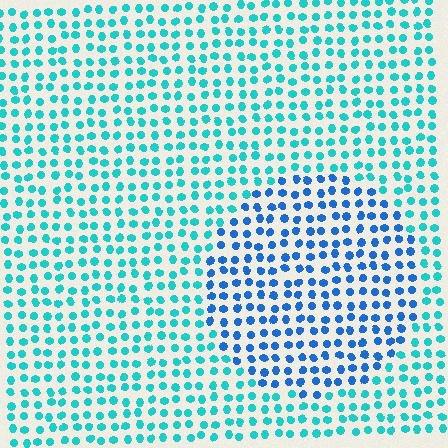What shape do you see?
I see a circle.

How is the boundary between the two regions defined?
The boundary is defined purely by a slight shift in hue (about 36 degrees). Spacing, size, and orientation are identical on both sides.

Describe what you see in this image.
The image is filled with small cyan elements in a uniform arrangement. A circle-shaped region is visible where the elements are tinted to a slightly different hue, forming a subtle color boundary.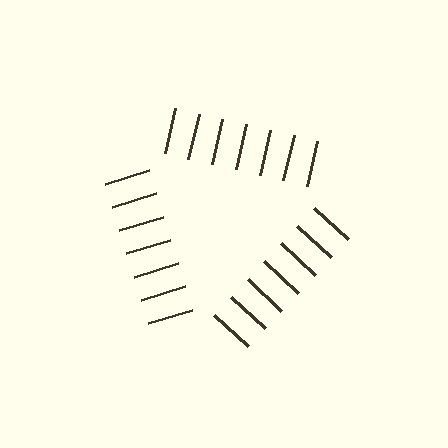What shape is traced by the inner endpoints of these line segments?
An illusory triangle — the line segments terminate on its edges but no continuous stroke is drawn.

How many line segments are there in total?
21 — 7 along each of the 3 edges.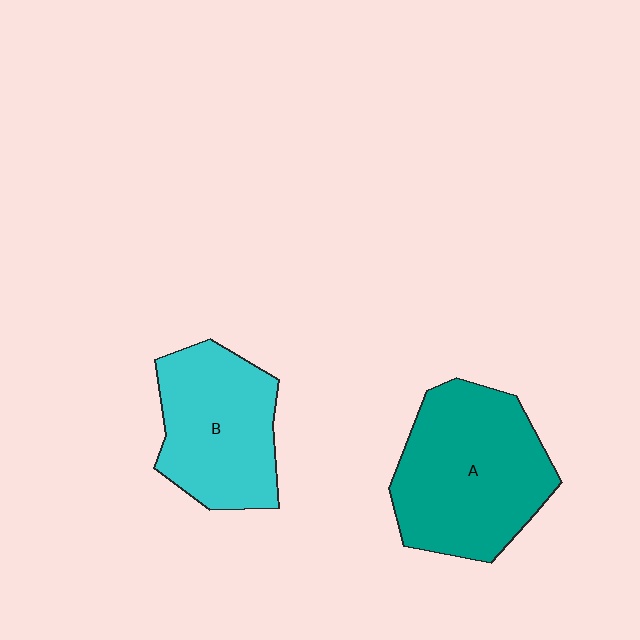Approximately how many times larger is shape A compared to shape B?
Approximately 1.3 times.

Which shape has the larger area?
Shape A (teal).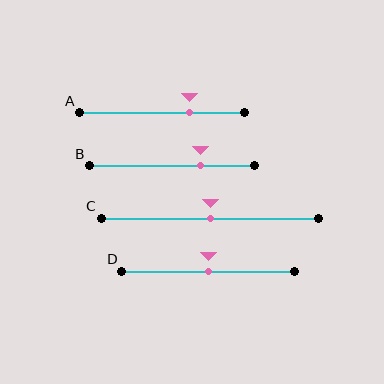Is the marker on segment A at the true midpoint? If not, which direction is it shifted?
No, the marker on segment A is shifted to the right by about 16% of the segment length.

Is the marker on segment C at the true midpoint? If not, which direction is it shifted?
Yes, the marker on segment C is at the true midpoint.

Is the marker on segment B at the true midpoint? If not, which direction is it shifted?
No, the marker on segment B is shifted to the right by about 17% of the segment length.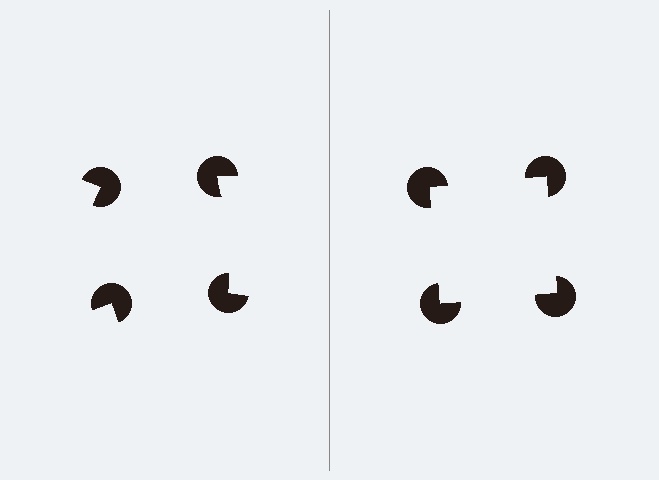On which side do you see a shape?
An illusory square appears on the right side. On the left side the wedge cuts are rotated, so no coherent shape forms.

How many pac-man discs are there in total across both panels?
8 — 4 on each side.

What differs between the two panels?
The pac-man discs are positioned identically on both sides; only the wedge orientations differ. On the right they align to a square; on the left they are misaligned.